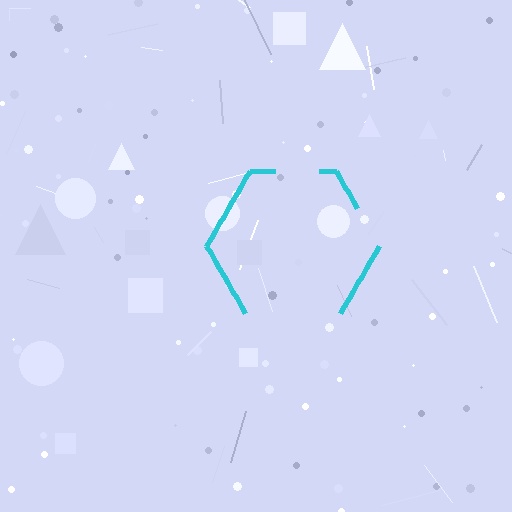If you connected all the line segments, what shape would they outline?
They would outline a hexagon.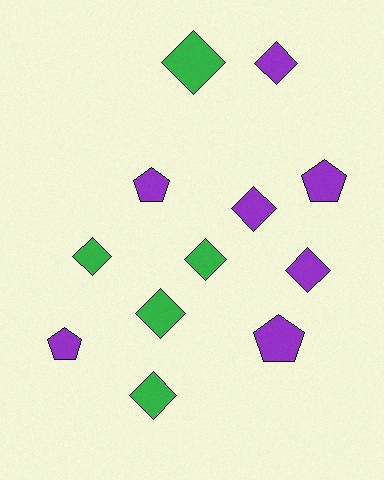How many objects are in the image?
There are 12 objects.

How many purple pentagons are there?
There are 4 purple pentagons.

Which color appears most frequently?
Purple, with 7 objects.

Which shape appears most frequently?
Diamond, with 8 objects.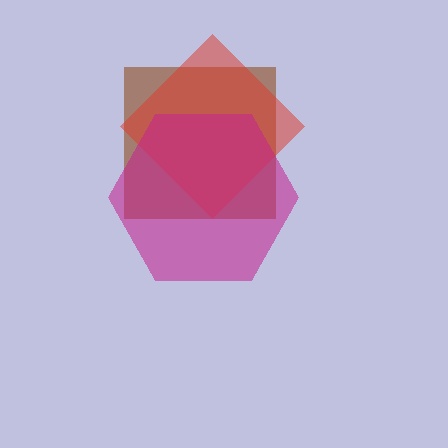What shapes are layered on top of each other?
The layered shapes are: a brown square, a red diamond, a magenta hexagon.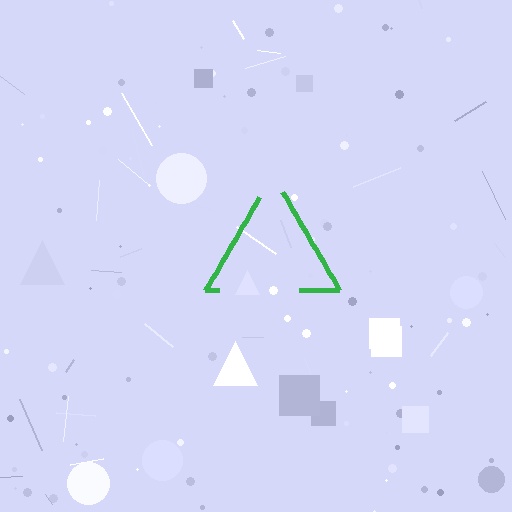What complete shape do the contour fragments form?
The contour fragments form a triangle.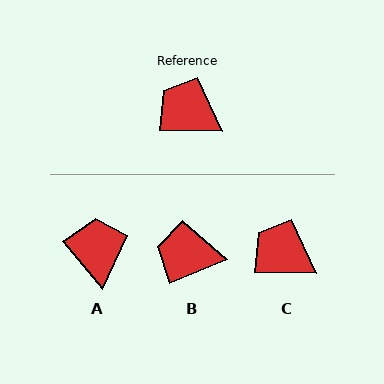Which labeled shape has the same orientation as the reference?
C.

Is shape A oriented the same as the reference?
No, it is off by about 49 degrees.